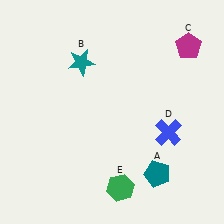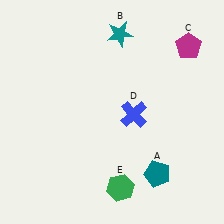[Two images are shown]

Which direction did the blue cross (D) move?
The blue cross (D) moved left.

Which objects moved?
The objects that moved are: the teal star (B), the blue cross (D).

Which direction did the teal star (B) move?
The teal star (B) moved right.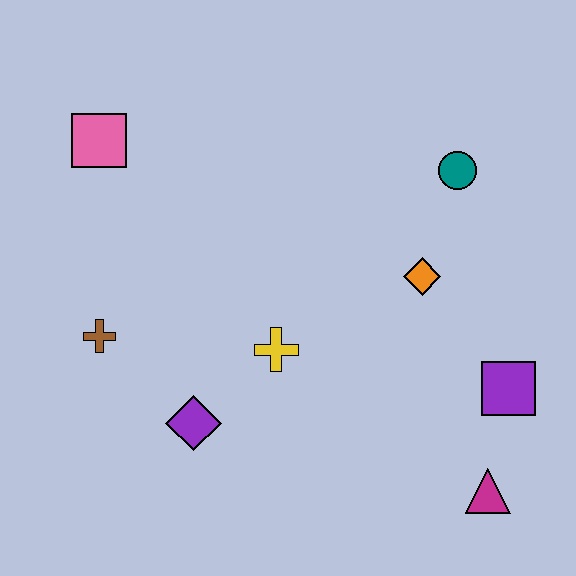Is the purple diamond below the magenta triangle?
No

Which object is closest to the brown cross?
The purple diamond is closest to the brown cross.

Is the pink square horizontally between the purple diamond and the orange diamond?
No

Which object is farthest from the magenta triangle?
The pink square is farthest from the magenta triangle.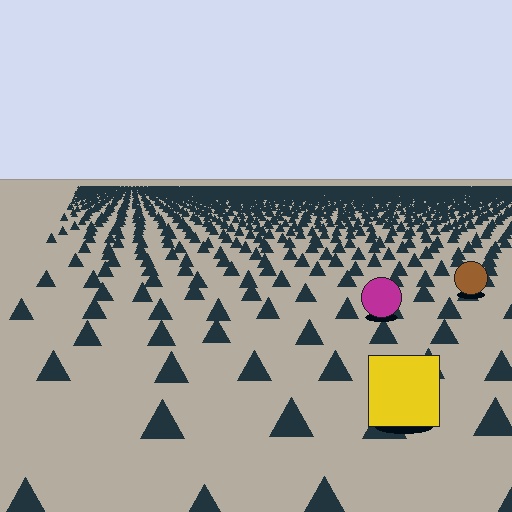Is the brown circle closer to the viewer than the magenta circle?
No. The magenta circle is closer — you can tell from the texture gradient: the ground texture is coarser near it.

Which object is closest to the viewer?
The yellow square is closest. The texture marks near it are larger and more spread out.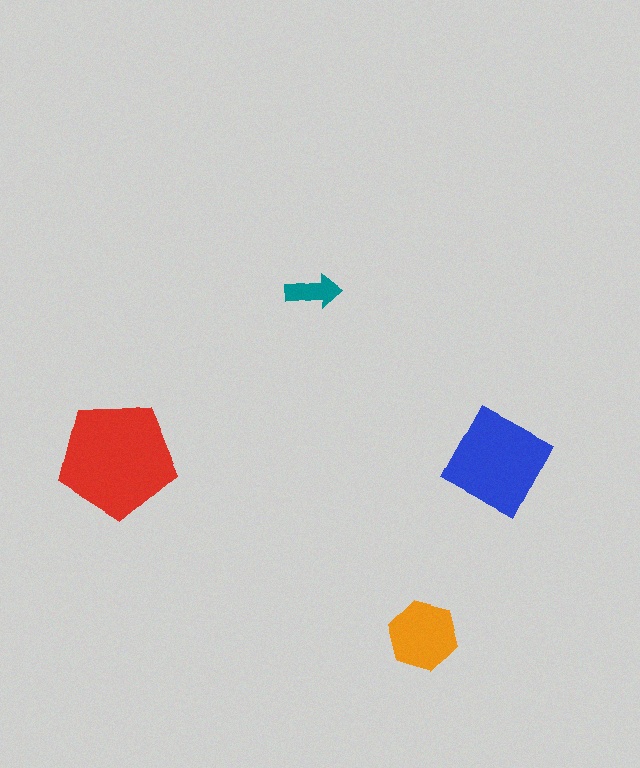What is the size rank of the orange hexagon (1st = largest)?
3rd.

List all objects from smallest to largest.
The teal arrow, the orange hexagon, the blue diamond, the red pentagon.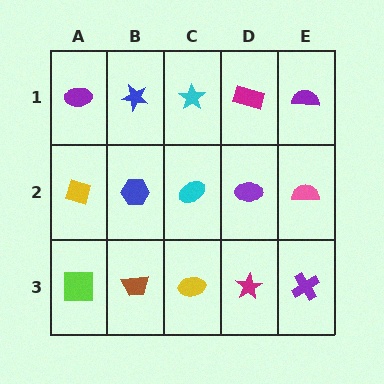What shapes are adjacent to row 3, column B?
A blue hexagon (row 2, column B), a lime square (row 3, column A), a yellow ellipse (row 3, column C).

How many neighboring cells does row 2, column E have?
3.